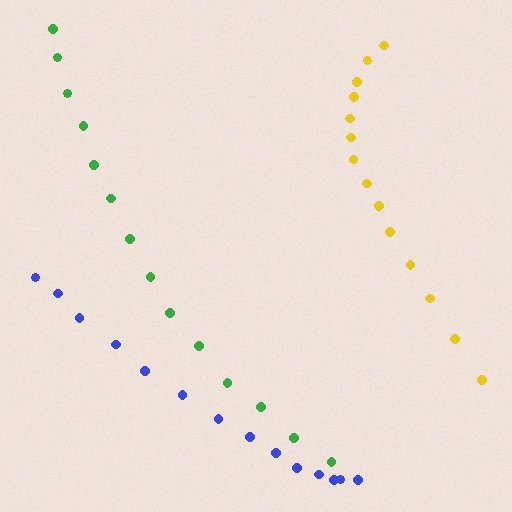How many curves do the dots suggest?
There are 3 distinct paths.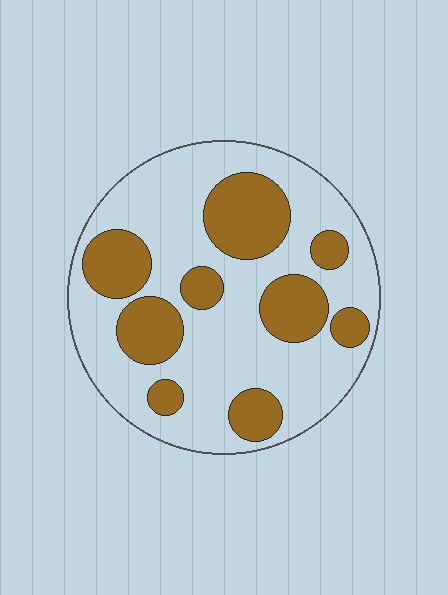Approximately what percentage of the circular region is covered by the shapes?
Approximately 30%.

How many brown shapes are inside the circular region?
9.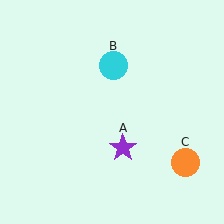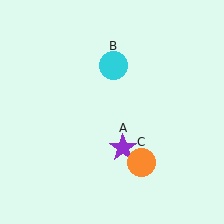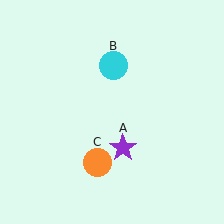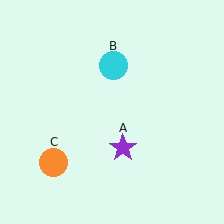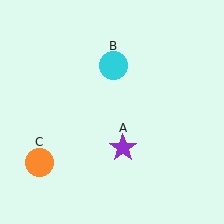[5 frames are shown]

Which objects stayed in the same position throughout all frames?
Purple star (object A) and cyan circle (object B) remained stationary.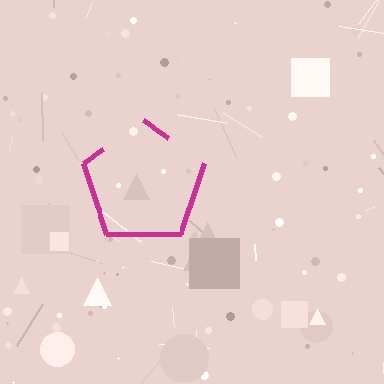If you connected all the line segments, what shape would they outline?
They would outline a pentagon.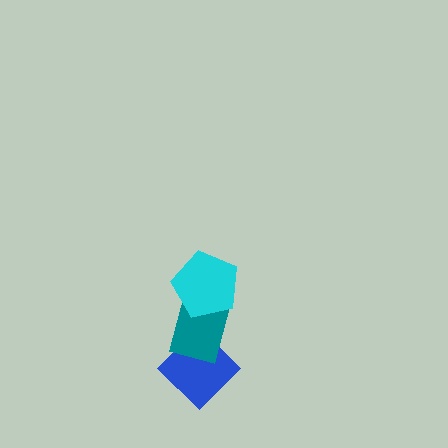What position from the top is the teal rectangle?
The teal rectangle is 2nd from the top.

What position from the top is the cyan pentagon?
The cyan pentagon is 1st from the top.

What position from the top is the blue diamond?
The blue diamond is 3rd from the top.